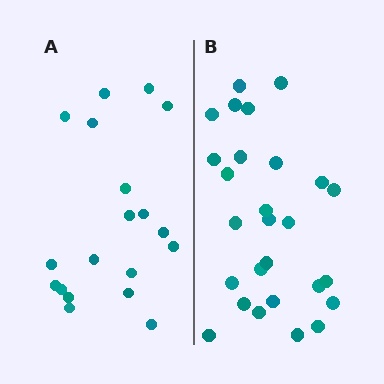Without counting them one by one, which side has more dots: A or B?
Region B (the right region) has more dots.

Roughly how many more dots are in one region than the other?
Region B has roughly 8 or so more dots than region A.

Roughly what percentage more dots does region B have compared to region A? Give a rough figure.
About 40% more.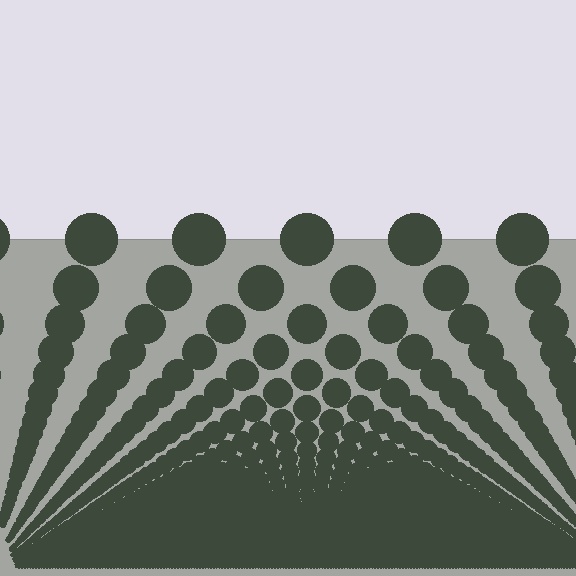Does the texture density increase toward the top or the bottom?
Density increases toward the bottom.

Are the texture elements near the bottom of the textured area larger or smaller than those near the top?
Smaller. The gradient is inverted — elements near the bottom are smaller and denser.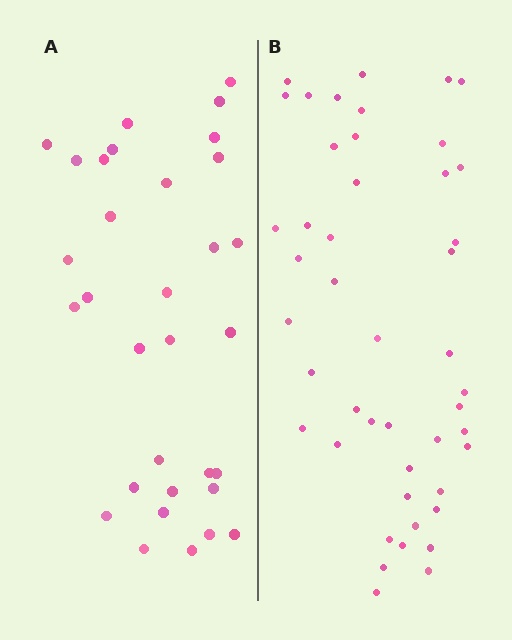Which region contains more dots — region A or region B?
Region B (the right region) has more dots.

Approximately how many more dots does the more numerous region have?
Region B has approximately 15 more dots than region A.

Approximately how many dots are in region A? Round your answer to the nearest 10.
About 30 dots. (The exact count is 32, which rounds to 30.)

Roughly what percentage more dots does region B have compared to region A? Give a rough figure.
About 45% more.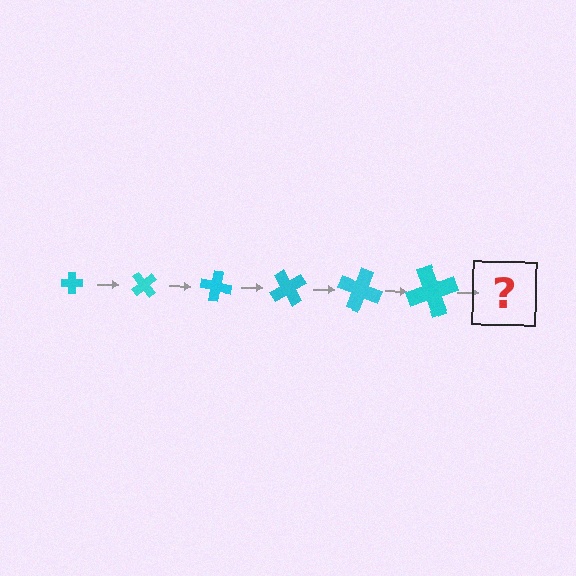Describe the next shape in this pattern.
It should be a cross, larger than the previous one and rotated 300 degrees from the start.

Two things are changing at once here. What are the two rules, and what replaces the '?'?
The two rules are that the cross grows larger each step and it rotates 50 degrees each step. The '?' should be a cross, larger than the previous one and rotated 300 degrees from the start.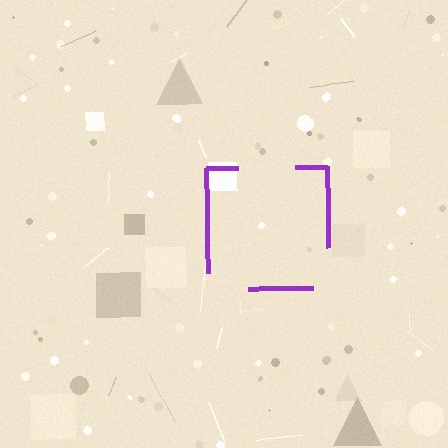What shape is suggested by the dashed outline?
The dashed outline suggests a square.